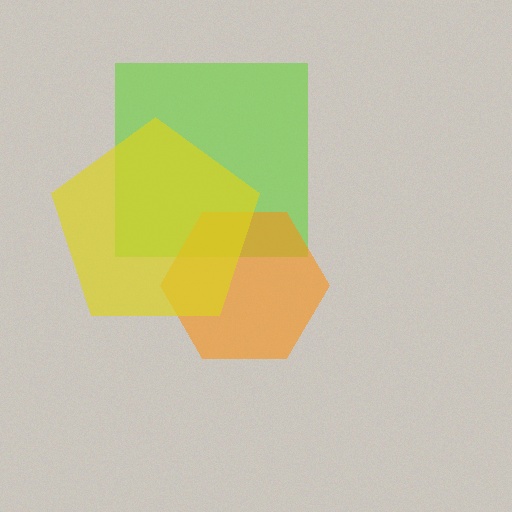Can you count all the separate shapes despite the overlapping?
Yes, there are 3 separate shapes.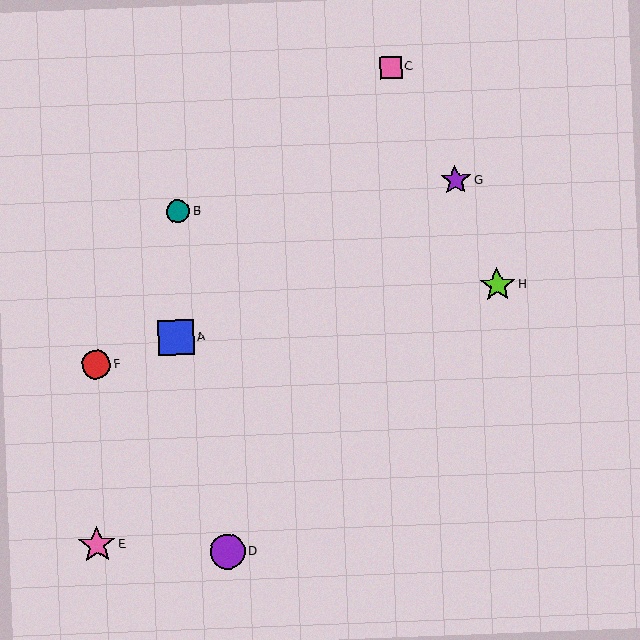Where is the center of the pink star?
The center of the pink star is at (97, 545).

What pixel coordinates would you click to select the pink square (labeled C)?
Click at (391, 67) to select the pink square C.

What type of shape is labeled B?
Shape B is a teal circle.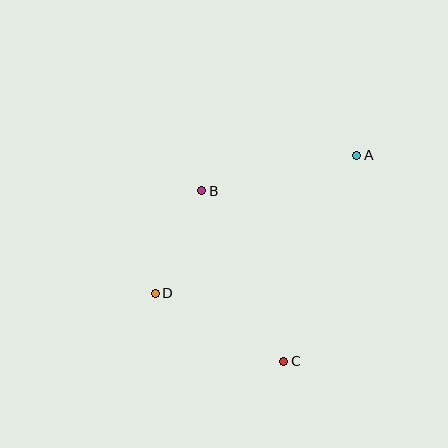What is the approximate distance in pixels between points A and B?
The distance between A and B is approximately 159 pixels.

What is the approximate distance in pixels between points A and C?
The distance between A and C is approximately 219 pixels.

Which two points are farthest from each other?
Points A and D are farthest from each other.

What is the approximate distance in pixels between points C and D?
The distance between C and D is approximately 145 pixels.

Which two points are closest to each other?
Points B and D are closest to each other.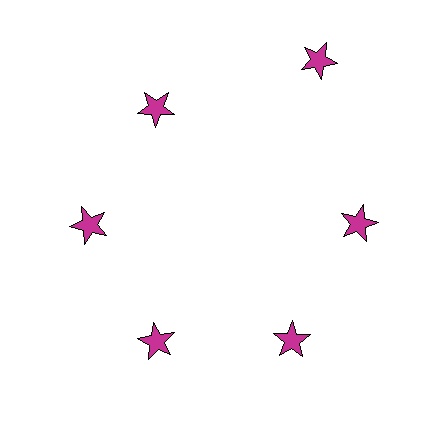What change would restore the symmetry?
The symmetry would be restored by moving it inward, back onto the ring so that all 6 stars sit at equal angles and equal distance from the center.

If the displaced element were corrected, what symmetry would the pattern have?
It would have 6-fold rotational symmetry — the pattern would map onto itself every 60 degrees.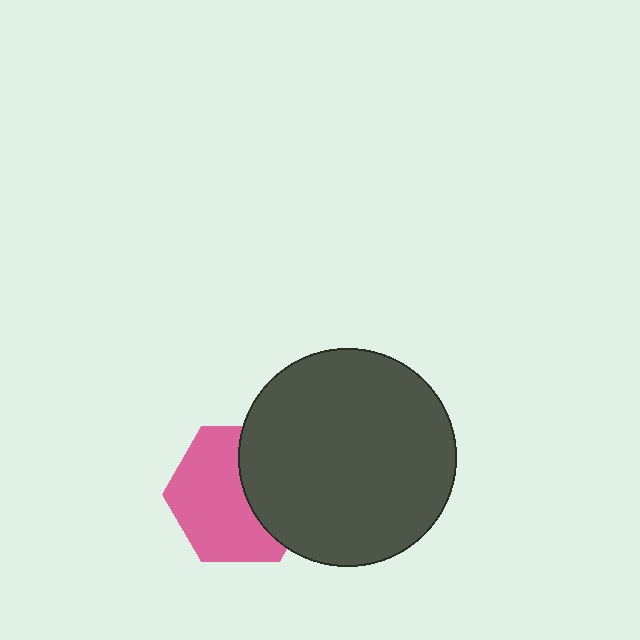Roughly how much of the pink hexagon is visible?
About half of it is visible (roughly 60%).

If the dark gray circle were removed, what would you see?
You would see the complete pink hexagon.